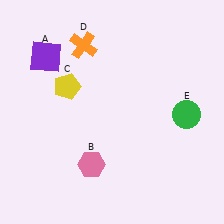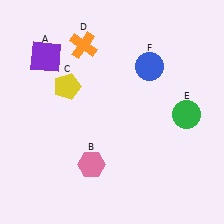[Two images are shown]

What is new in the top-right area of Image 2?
A blue circle (F) was added in the top-right area of Image 2.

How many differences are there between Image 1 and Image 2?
There is 1 difference between the two images.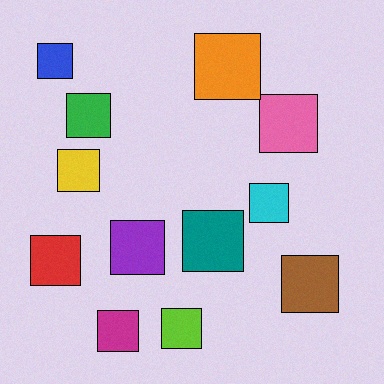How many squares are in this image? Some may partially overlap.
There are 12 squares.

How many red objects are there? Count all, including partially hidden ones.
There is 1 red object.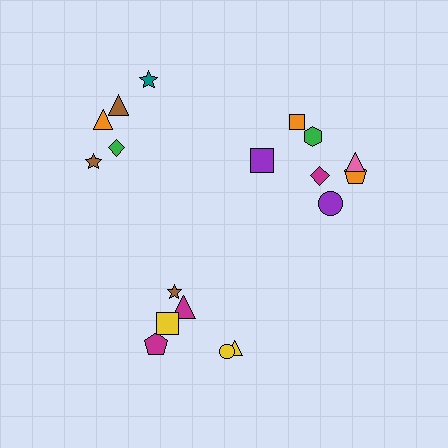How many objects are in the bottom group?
There are 6 objects.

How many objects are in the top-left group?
There are 5 objects.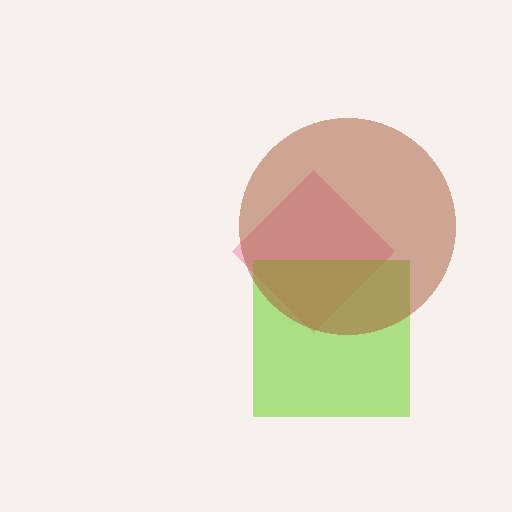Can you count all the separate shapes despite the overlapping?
Yes, there are 3 separate shapes.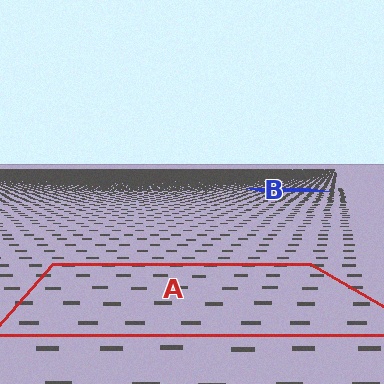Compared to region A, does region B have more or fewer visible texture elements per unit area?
Region B has more texture elements per unit area — they are packed more densely because it is farther away.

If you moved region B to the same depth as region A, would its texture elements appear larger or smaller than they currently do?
They would appear larger. At a closer depth, the same texture elements are projected at a bigger on-screen size.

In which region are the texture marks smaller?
The texture marks are smaller in region B, because it is farther away.